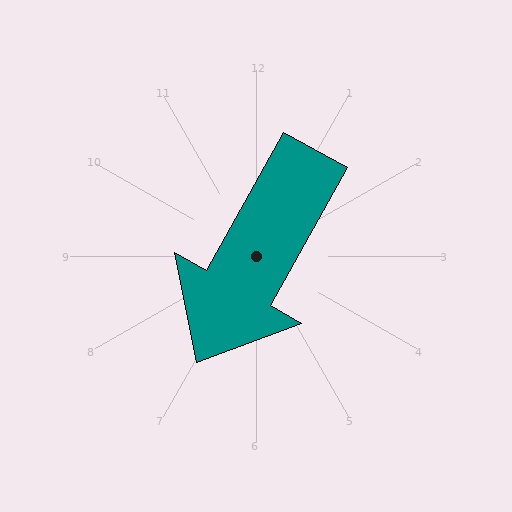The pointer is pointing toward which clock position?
Roughly 7 o'clock.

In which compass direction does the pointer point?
Southwest.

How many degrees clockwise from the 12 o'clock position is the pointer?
Approximately 209 degrees.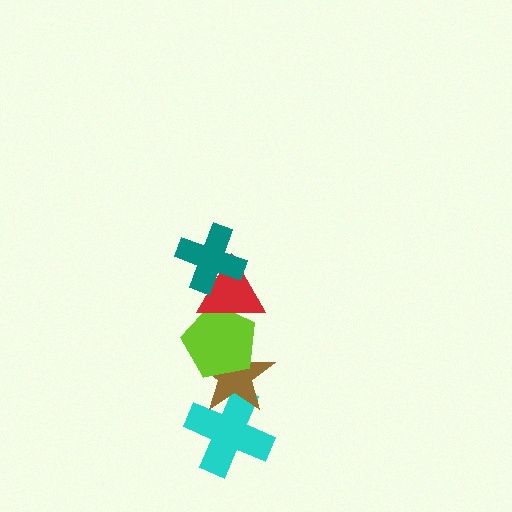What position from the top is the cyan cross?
The cyan cross is 5th from the top.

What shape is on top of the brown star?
The lime pentagon is on top of the brown star.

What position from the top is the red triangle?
The red triangle is 2nd from the top.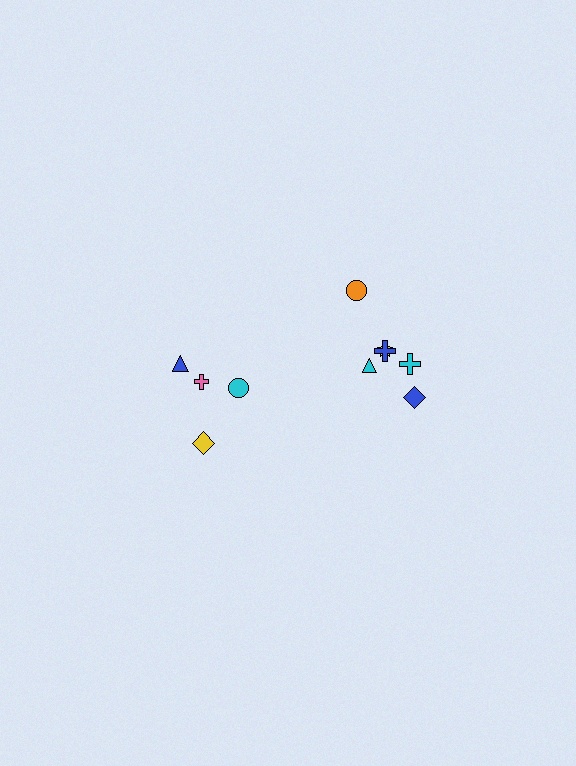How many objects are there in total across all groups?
There are 10 objects.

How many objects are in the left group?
There are 4 objects.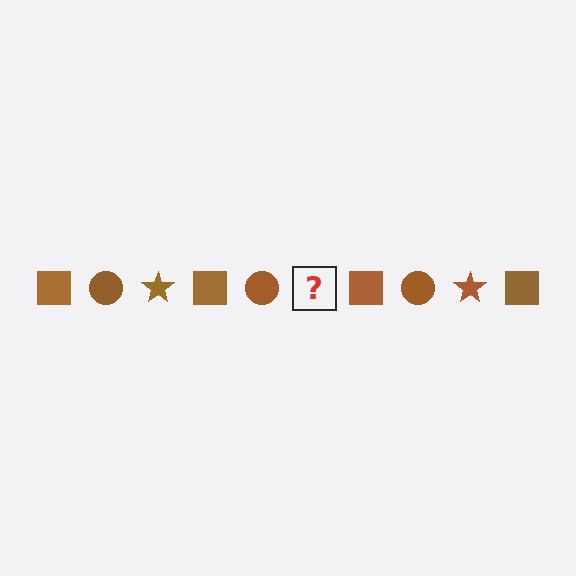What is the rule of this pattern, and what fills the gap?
The rule is that the pattern cycles through square, circle, star shapes in brown. The gap should be filled with a brown star.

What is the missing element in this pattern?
The missing element is a brown star.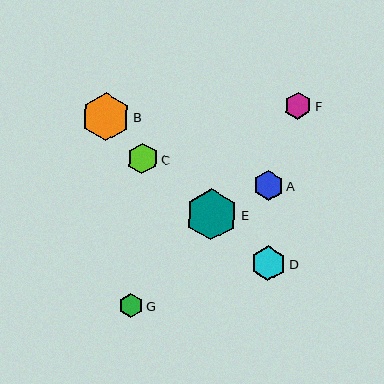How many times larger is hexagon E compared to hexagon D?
Hexagon E is approximately 1.5 times the size of hexagon D.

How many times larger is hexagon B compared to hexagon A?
Hexagon B is approximately 1.6 times the size of hexagon A.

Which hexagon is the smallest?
Hexagon G is the smallest with a size of approximately 25 pixels.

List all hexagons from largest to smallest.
From largest to smallest: E, B, D, C, A, F, G.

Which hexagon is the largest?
Hexagon E is the largest with a size of approximately 52 pixels.